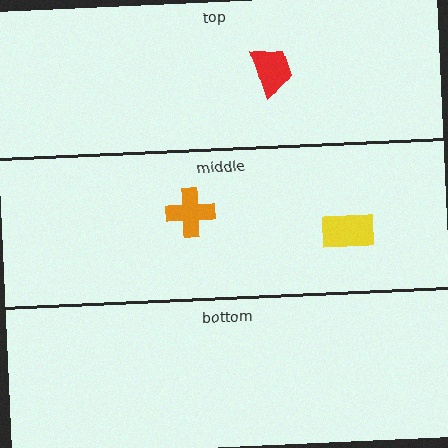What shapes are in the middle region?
The orange cross, the yellow rectangle.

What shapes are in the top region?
The red trapezoid.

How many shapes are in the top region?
1.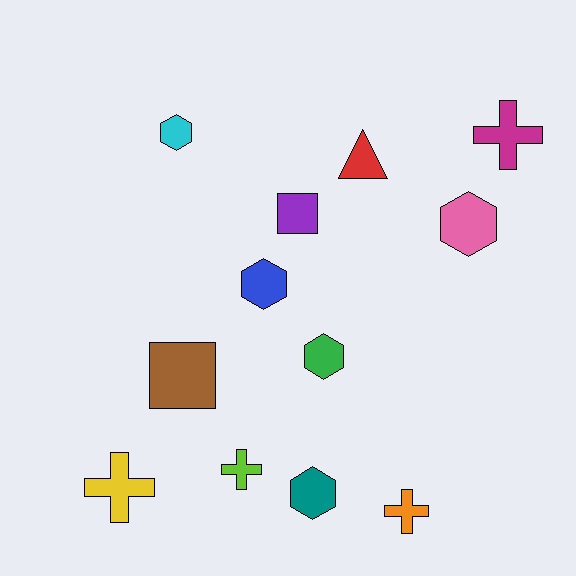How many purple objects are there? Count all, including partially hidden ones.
There is 1 purple object.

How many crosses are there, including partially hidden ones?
There are 4 crosses.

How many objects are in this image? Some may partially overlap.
There are 12 objects.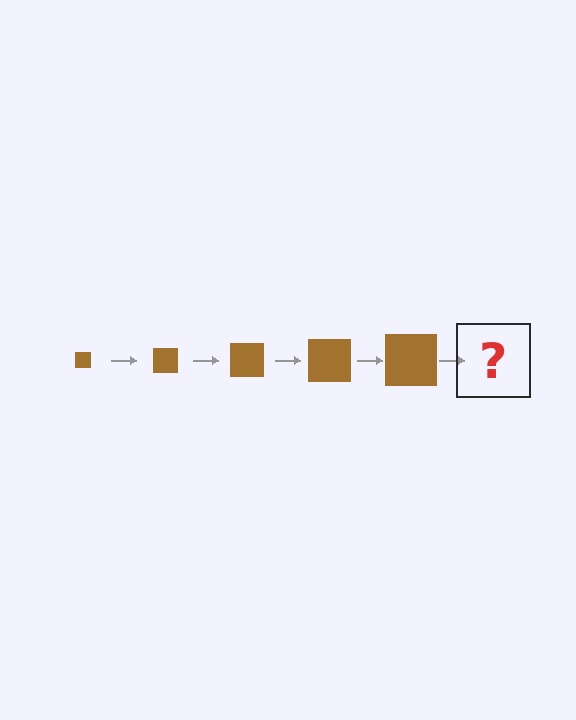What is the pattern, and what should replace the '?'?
The pattern is that the square gets progressively larger each step. The '?' should be a brown square, larger than the previous one.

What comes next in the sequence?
The next element should be a brown square, larger than the previous one.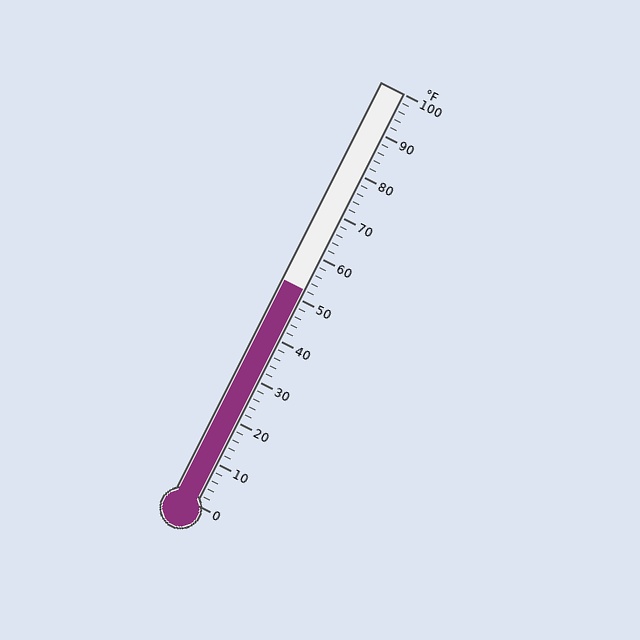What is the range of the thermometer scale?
The thermometer scale ranges from 0°F to 100°F.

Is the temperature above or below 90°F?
The temperature is below 90°F.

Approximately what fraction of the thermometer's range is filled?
The thermometer is filled to approximately 50% of its range.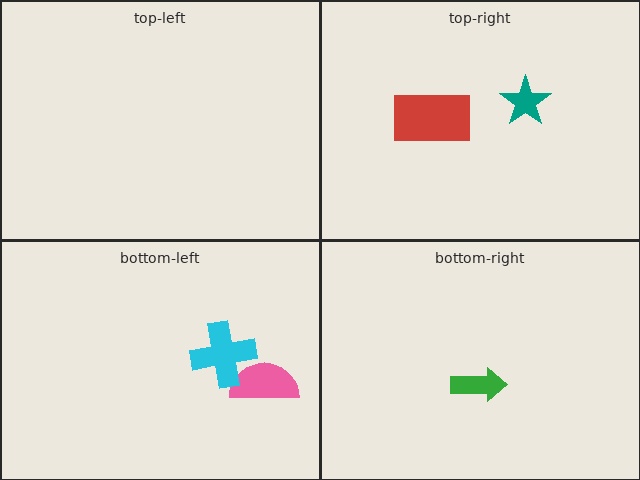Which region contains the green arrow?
The bottom-right region.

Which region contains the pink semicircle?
The bottom-left region.